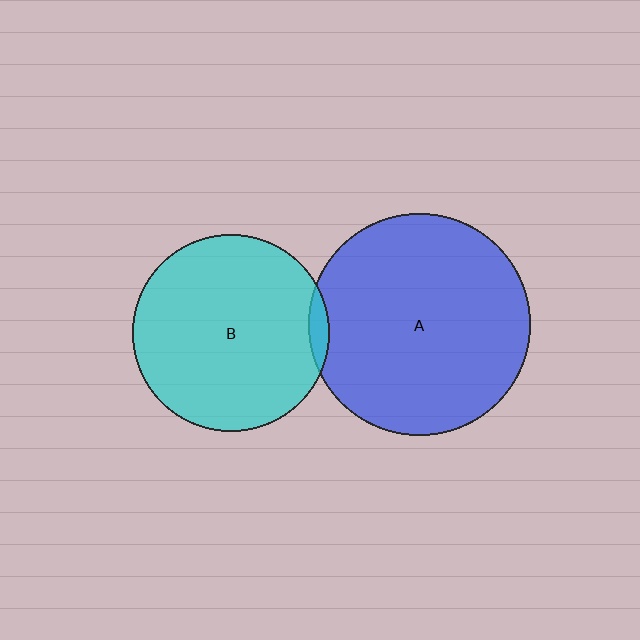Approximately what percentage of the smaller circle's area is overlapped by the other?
Approximately 5%.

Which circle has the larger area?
Circle A (blue).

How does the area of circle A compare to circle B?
Approximately 1.3 times.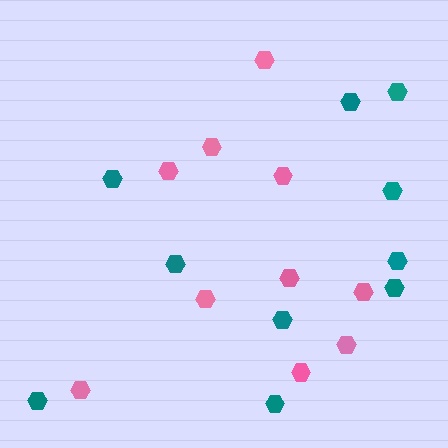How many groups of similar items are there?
There are 2 groups: one group of teal hexagons (10) and one group of pink hexagons (10).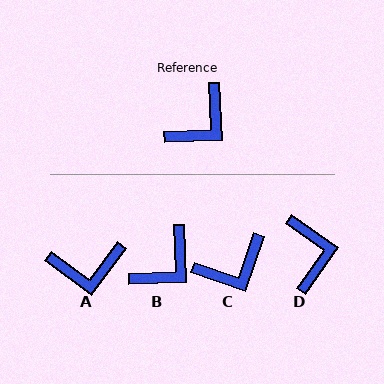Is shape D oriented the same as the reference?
No, it is off by about 52 degrees.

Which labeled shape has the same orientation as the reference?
B.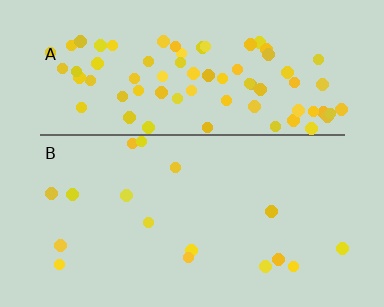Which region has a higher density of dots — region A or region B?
A (the top).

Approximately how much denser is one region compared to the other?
Approximately 4.8× — region A over region B.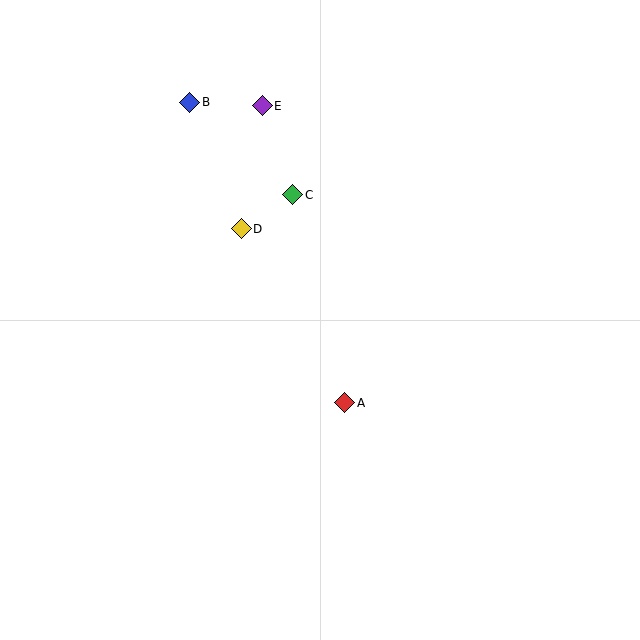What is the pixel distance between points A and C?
The distance between A and C is 215 pixels.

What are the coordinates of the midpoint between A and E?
The midpoint between A and E is at (303, 254).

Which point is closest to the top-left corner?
Point B is closest to the top-left corner.